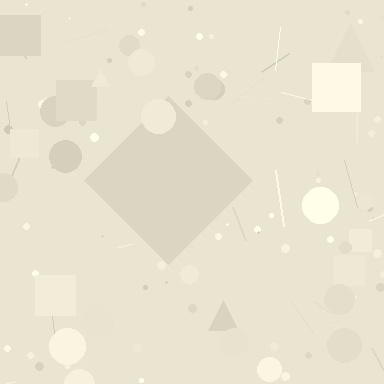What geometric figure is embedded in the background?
A diamond is embedded in the background.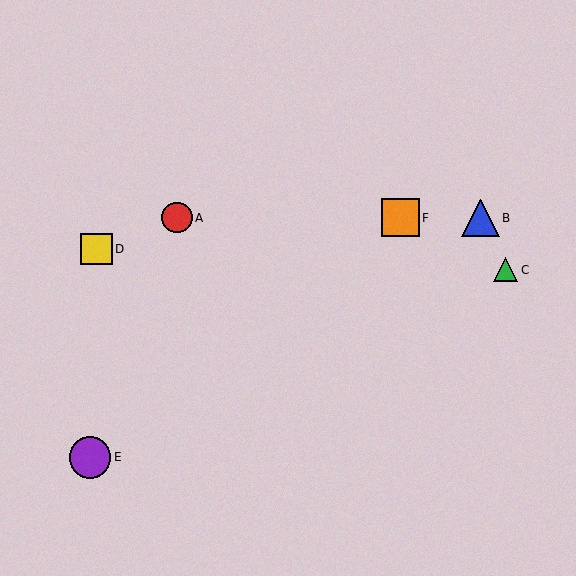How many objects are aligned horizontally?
3 objects (A, B, F) are aligned horizontally.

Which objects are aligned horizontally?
Objects A, B, F are aligned horizontally.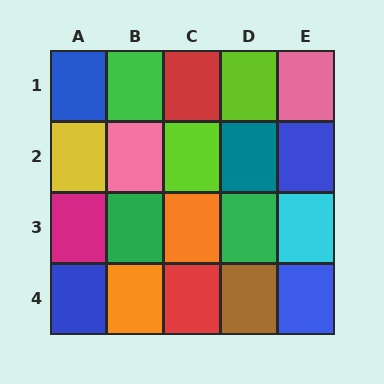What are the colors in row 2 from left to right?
Yellow, pink, lime, teal, blue.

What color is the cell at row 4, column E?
Blue.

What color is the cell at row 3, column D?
Green.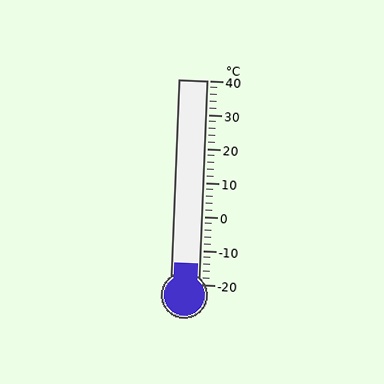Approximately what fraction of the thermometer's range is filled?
The thermometer is filled to approximately 10% of its range.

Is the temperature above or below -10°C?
The temperature is below -10°C.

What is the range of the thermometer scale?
The thermometer scale ranges from -20°C to 40°C.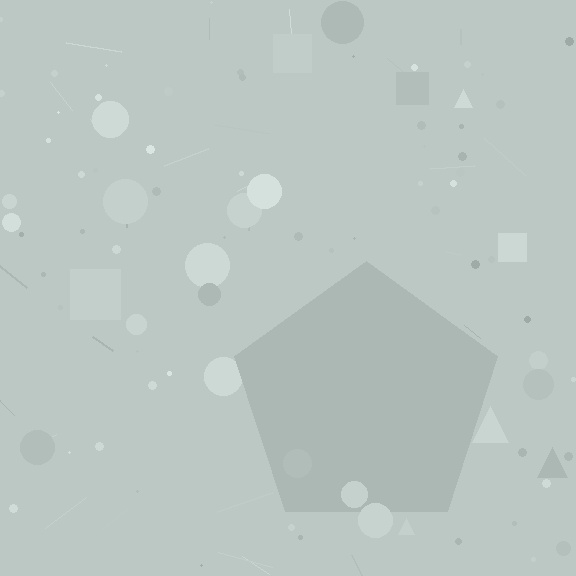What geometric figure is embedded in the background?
A pentagon is embedded in the background.